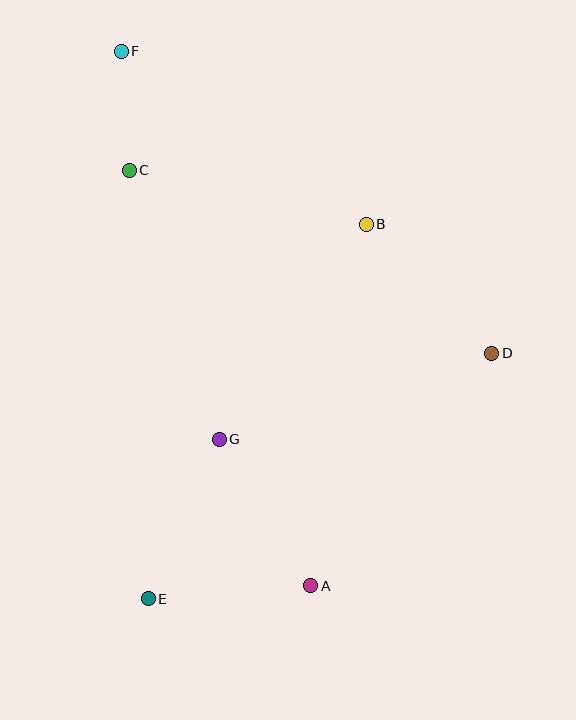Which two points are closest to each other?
Points C and F are closest to each other.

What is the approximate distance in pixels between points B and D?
The distance between B and D is approximately 180 pixels.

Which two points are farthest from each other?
Points A and F are farthest from each other.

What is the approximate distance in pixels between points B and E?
The distance between B and E is approximately 433 pixels.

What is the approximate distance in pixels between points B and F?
The distance between B and F is approximately 300 pixels.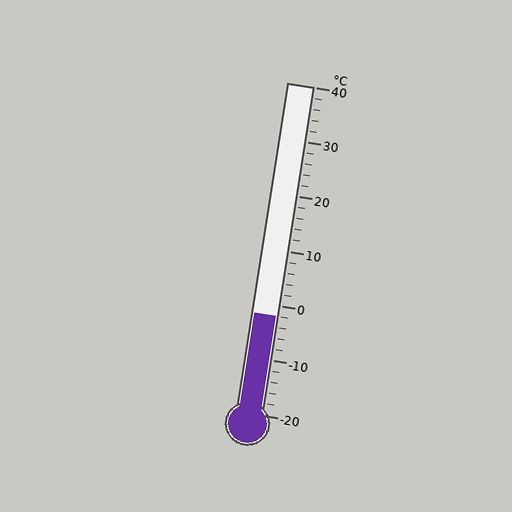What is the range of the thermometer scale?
The thermometer scale ranges from -20°C to 40°C.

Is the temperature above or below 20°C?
The temperature is below 20°C.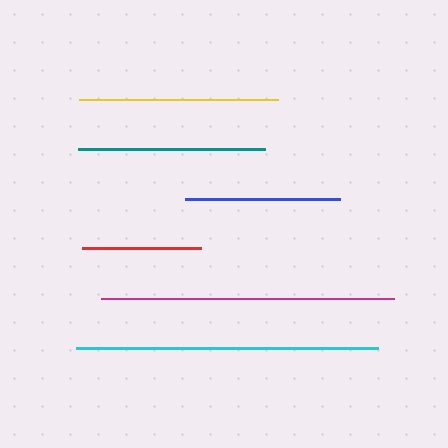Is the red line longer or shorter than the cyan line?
The cyan line is longer than the red line.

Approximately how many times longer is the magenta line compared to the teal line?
The magenta line is approximately 1.6 times the length of the teal line.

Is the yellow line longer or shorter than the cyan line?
The cyan line is longer than the yellow line.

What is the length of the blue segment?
The blue segment is approximately 154 pixels long.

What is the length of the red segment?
The red segment is approximately 119 pixels long.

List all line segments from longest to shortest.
From longest to shortest: cyan, magenta, yellow, teal, blue, red.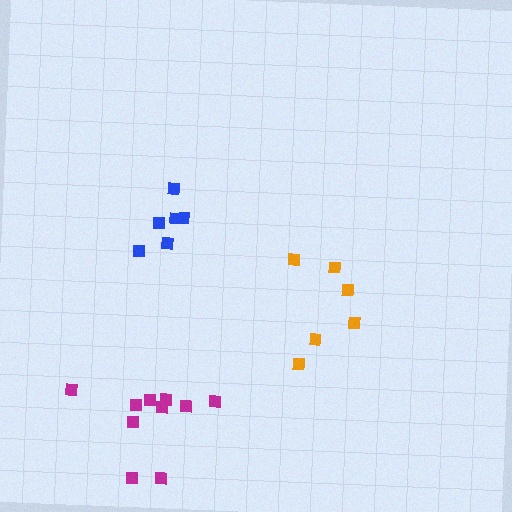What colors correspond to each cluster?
The clusters are colored: orange, blue, magenta.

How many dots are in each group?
Group 1: 6 dots, Group 2: 6 dots, Group 3: 10 dots (22 total).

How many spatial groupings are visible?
There are 3 spatial groupings.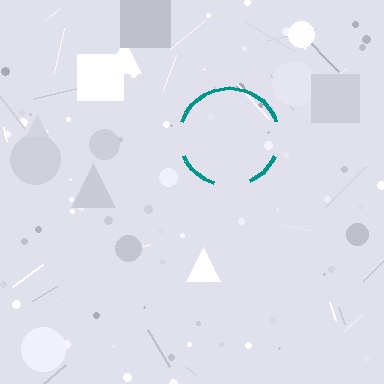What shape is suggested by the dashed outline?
The dashed outline suggests a circle.